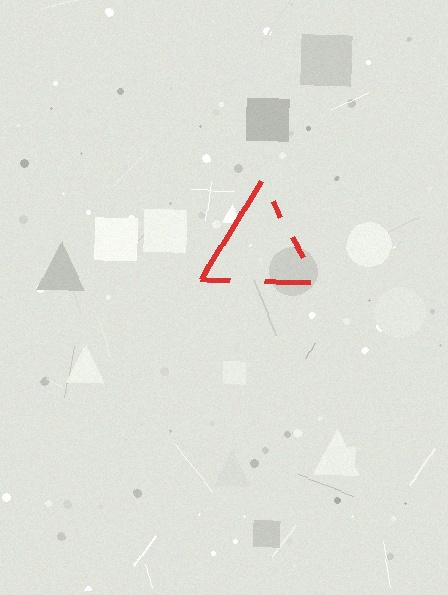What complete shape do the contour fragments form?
The contour fragments form a triangle.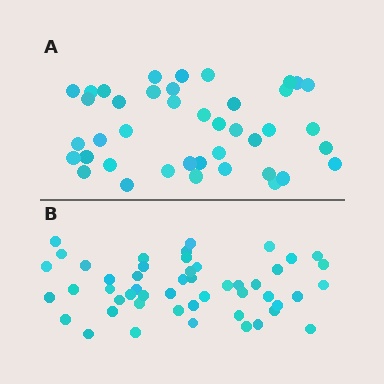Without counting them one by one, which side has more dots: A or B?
Region B (the bottom region) has more dots.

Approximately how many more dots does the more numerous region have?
Region B has roughly 8 or so more dots than region A.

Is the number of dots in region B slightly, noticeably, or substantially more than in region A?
Region B has only slightly more — the two regions are fairly close. The ratio is roughly 1.2 to 1.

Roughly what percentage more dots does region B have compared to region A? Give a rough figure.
About 20% more.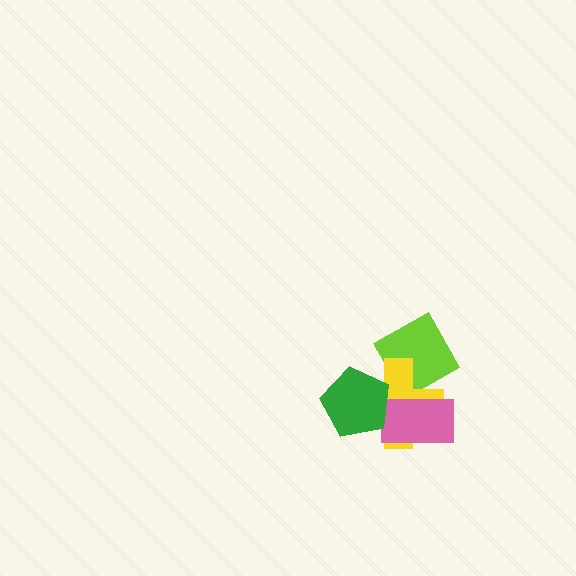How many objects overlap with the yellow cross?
3 objects overlap with the yellow cross.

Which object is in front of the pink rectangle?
The green pentagon is in front of the pink rectangle.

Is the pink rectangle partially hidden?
Yes, it is partially covered by another shape.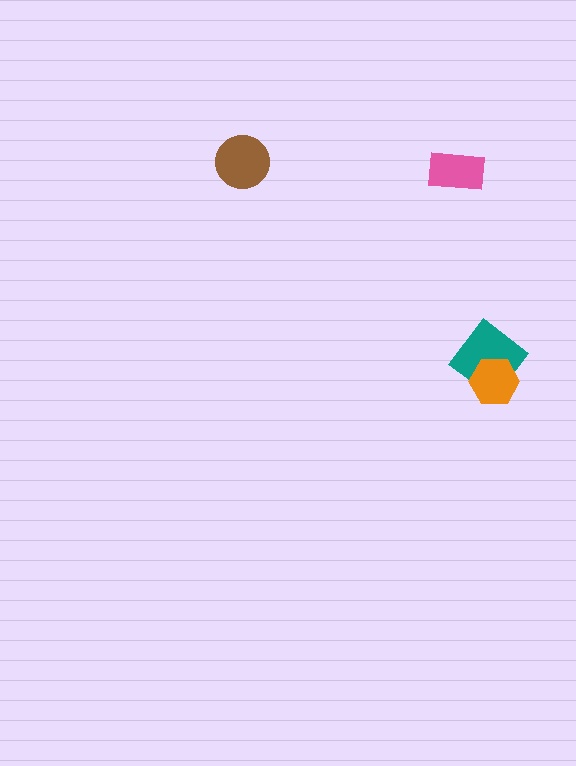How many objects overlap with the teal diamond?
1 object overlaps with the teal diamond.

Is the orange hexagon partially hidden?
No, no other shape covers it.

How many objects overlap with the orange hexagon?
1 object overlaps with the orange hexagon.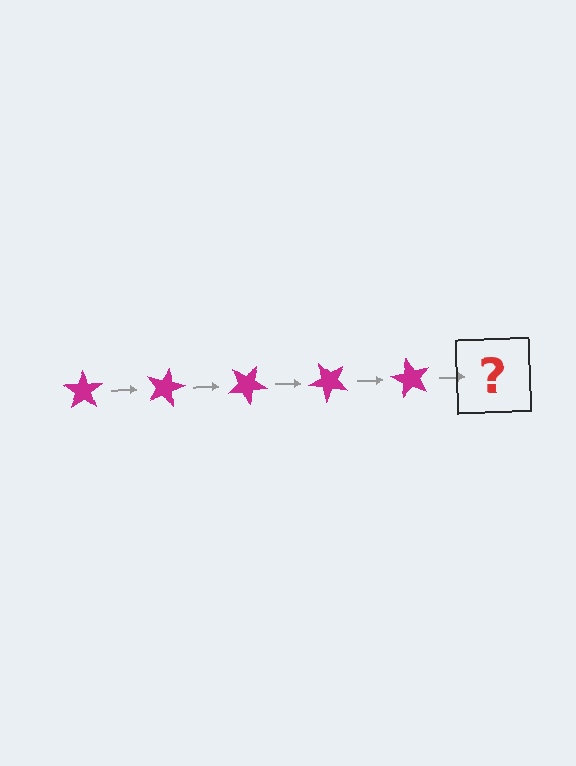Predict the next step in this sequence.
The next step is a magenta star rotated 75 degrees.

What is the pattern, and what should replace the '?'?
The pattern is that the star rotates 15 degrees each step. The '?' should be a magenta star rotated 75 degrees.